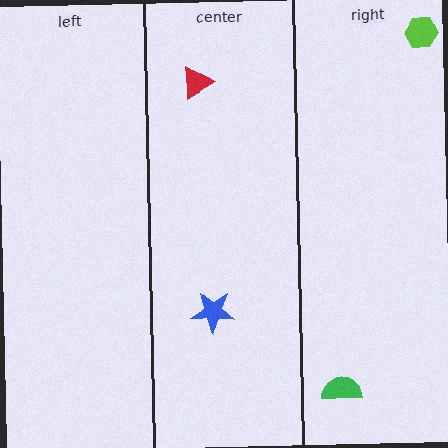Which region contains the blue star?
The center region.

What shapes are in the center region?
The blue star, the red triangle.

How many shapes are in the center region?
2.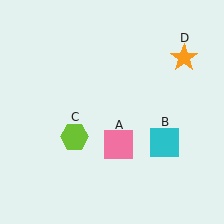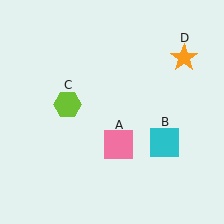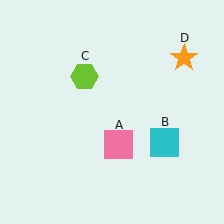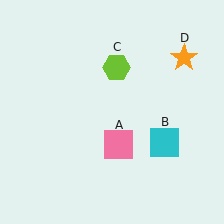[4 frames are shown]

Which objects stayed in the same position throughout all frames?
Pink square (object A) and cyan square (object B) and orange star (object D) remained stationary.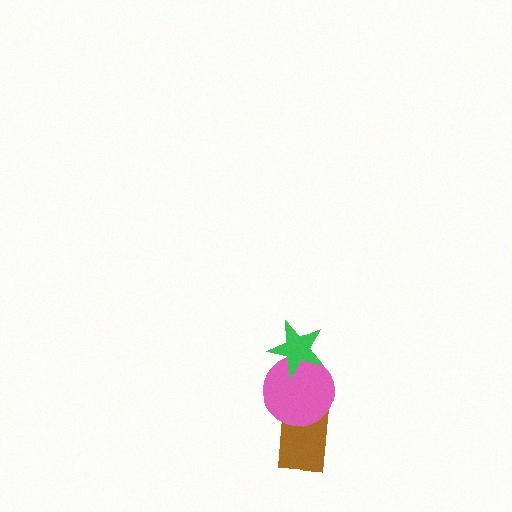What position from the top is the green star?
The green star is 1st from the top.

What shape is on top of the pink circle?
The green star is on top of the pink circle.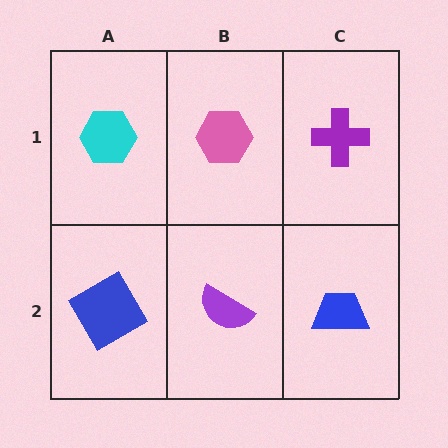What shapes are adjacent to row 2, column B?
A pink hexagon (row 1, column B), a blue diamond (row 2, column A), a blue trapezoid (row 2, column C).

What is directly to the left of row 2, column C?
A purple semicircle.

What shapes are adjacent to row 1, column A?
A blue diamond (row 2, column A), a pink hexagon (row 1, column B).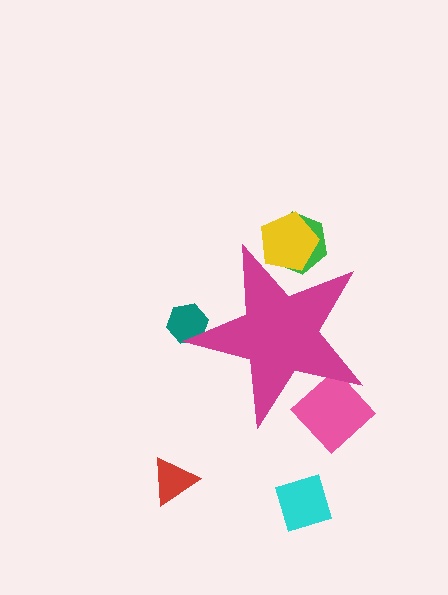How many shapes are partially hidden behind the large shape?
4 shapes are partially hidden.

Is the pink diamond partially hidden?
Yes, the pink diamond is partially hidden behind the magenta star.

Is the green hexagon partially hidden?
Yes, the green hexagon is partially hidden behind the magenta star.